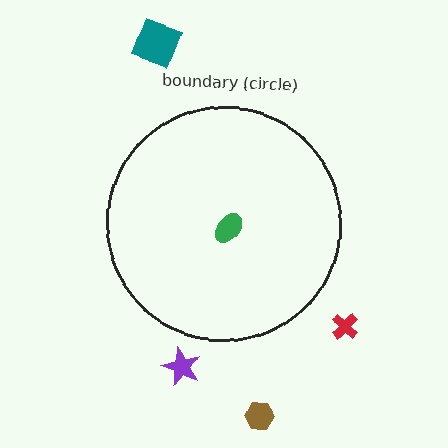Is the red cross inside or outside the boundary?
Outside.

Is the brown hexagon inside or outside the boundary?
Outside.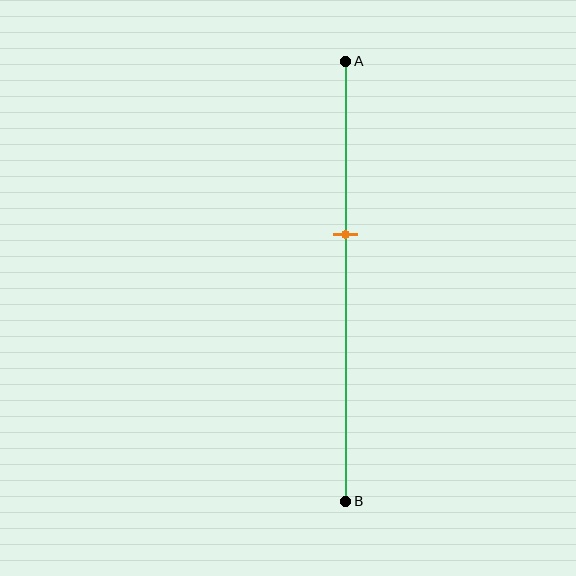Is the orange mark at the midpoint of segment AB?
No, the mark is at about 40% from A, not at the 50% midpoint.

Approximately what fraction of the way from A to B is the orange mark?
The orange mark is approximately 40% of the way from A to B.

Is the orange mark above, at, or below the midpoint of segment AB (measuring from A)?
The orange mark is above the midpoint of segment AB.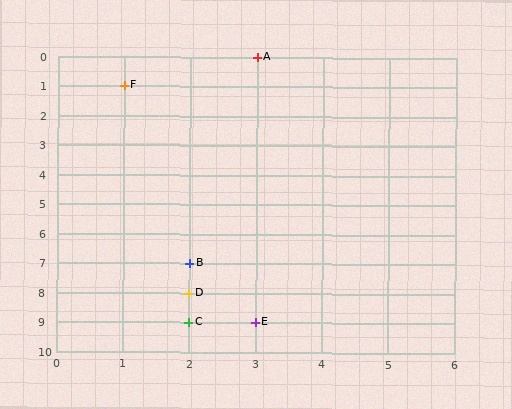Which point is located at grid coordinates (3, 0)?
Point A is at (3, 0).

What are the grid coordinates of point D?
Point D is at grid coordinates (2, 8).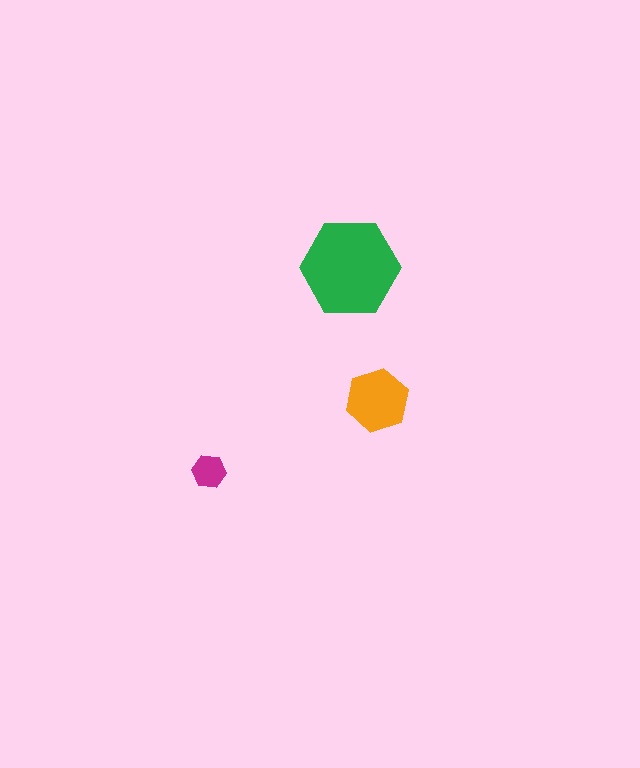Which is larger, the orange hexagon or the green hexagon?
The green one.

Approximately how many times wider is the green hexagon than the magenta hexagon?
About 3 times wider.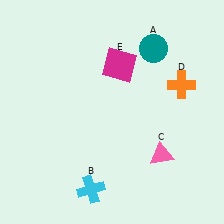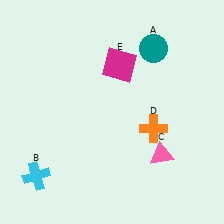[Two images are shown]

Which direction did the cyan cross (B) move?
The cyan cross (B) moved left.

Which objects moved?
The objects that moved are: the cyan cross (B), the orange cross (D).